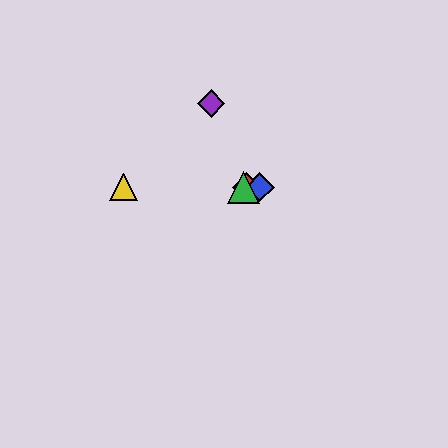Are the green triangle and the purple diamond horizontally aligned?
No, the green triangle is at y≈187 and the purple diamond is at y≈103.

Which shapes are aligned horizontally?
The red diamond, the blue diamond, the green triangle, the yellow triangle are aligned horizontally.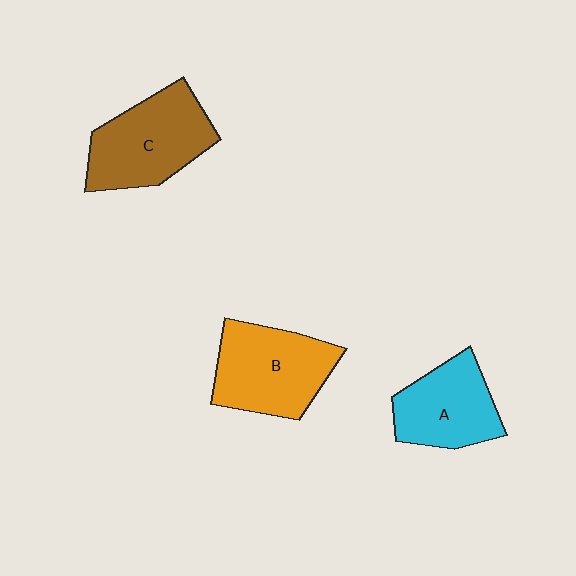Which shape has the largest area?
Shape C (brown).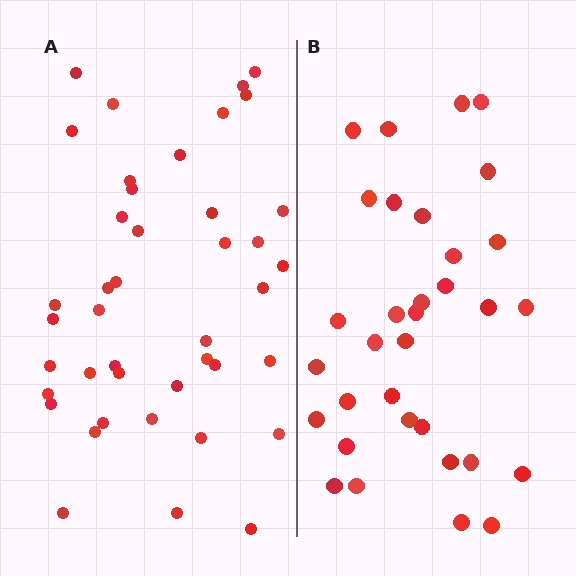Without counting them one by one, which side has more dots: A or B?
Region A (the left region) has more dots.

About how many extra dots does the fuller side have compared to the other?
Region A has roughly 8 or so more dots than region B.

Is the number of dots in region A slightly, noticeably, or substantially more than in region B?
Region A has noticeably more, but not dramatically so. The ratio is roughly 1.3 to 1.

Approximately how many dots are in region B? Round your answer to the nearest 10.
About 30 dots. (The exact count is 33, which rounds to 30.)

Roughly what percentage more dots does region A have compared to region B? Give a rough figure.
About 25% more.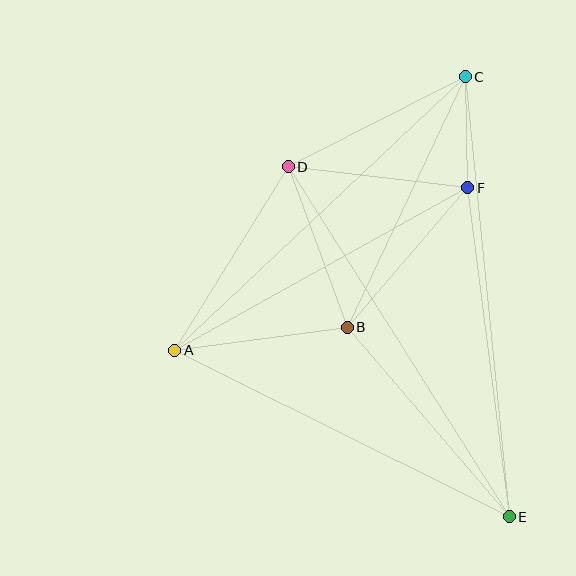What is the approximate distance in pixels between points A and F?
The distance between A and F is approximately 335 pixels.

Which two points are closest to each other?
Points C and F are closest to each other.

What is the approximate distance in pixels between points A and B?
The distance between A and B is approximately 174 pixels.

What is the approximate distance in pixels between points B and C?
The distance between B and C is approximately 277 pixels.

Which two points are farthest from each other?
Points C and E are farthest from each other.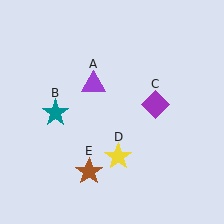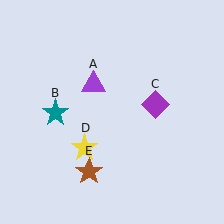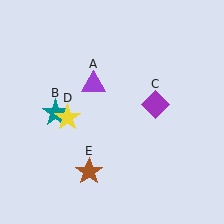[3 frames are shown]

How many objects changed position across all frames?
1 object changed position: yellow star (object D).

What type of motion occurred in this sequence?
The yellow star (object D) rotated clockwise around the center of the scene.